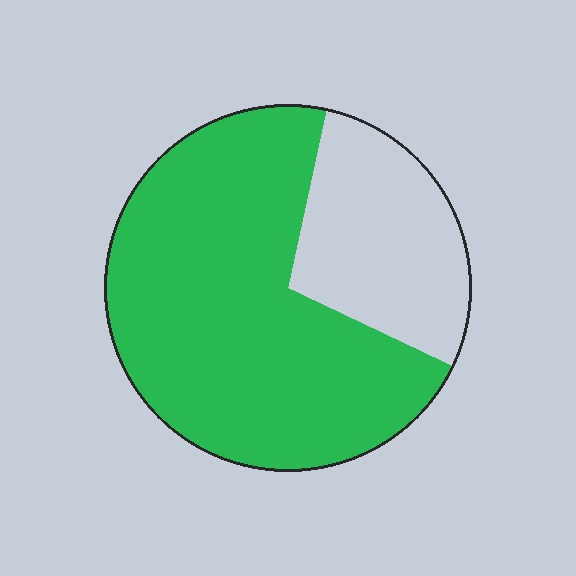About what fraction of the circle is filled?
About three quarters (3/4).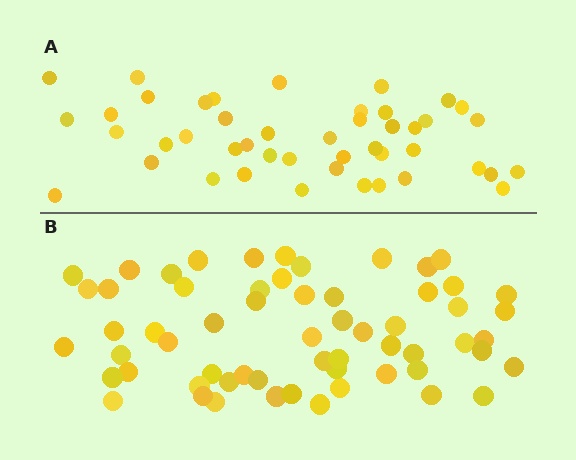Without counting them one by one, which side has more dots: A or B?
Region B (the bottom region) has more dots.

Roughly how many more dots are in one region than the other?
Region B has approximately 15 more dots than region A.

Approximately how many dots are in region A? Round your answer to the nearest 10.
About 40 dots. (The exact count is 45, which rounds to 40.)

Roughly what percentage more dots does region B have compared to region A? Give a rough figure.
About 35% more.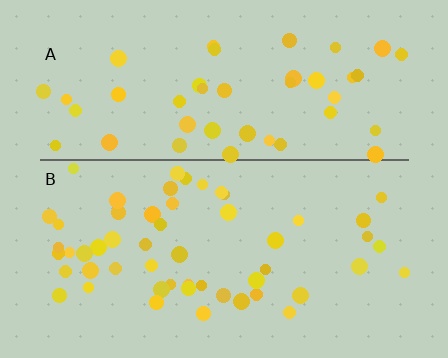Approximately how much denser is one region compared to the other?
Approximately 1.2× — region B over region A.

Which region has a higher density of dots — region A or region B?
B (the bottom).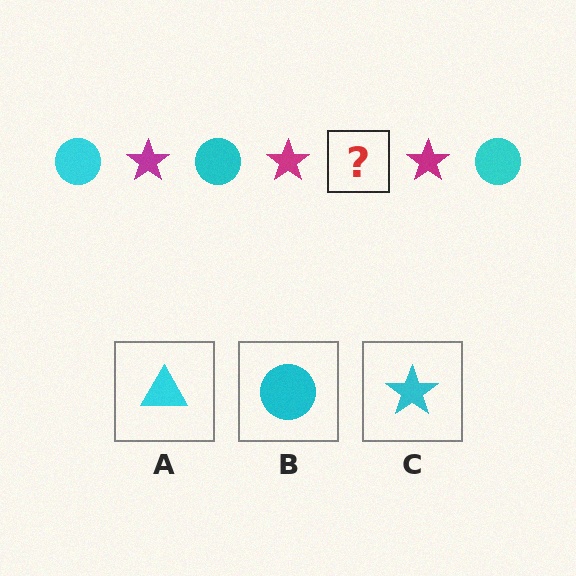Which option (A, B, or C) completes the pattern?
B.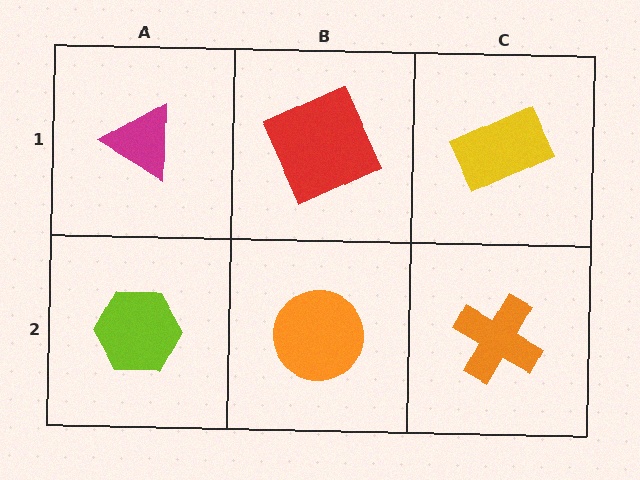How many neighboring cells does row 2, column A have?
2.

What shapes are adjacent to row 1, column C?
An orange cross (row 2, column C), a red square (row 1, column B).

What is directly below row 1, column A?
A lime hexagon.